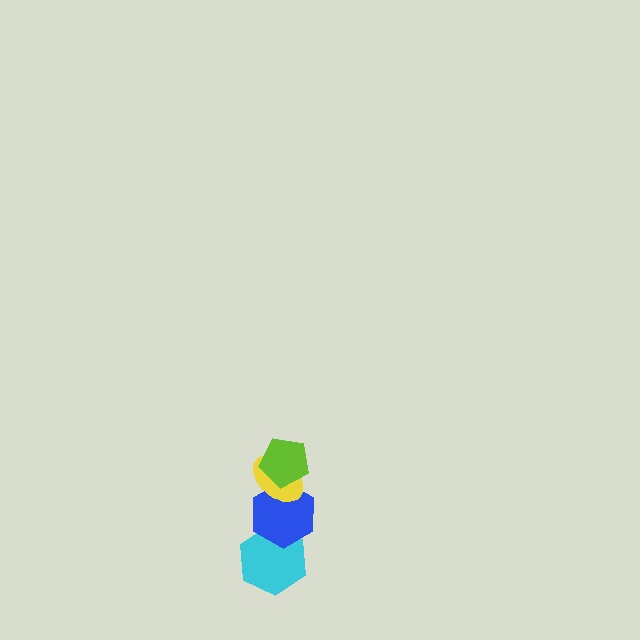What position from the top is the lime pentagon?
The lime pentagon is 1st from the top.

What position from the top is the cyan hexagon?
The cyan hexagon is 4th from the top.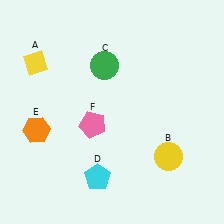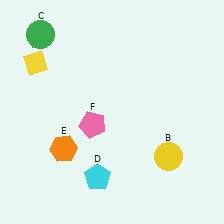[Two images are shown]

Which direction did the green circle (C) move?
The green circle (C) moved left.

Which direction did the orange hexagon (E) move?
The orange hexagon (E) moved right.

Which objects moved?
The objects that moved are: the green circle (C), the orange hexagon (E).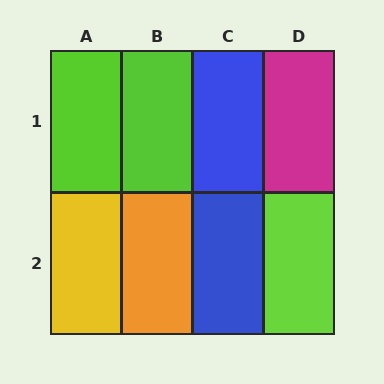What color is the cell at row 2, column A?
Yellow.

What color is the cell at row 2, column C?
Blue.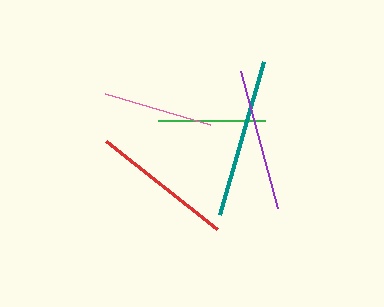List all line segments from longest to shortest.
From longest to shortest: teal, red, purple, pink, green.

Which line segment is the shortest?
The green line is the shortest at approximately 106 pixels.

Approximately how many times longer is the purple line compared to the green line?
The purple line is approximately 1.3 times the length of the green line.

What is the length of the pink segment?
The pink segment is approximately 109 pixels long.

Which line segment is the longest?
The teal line is the longest at approximately 159 pixels.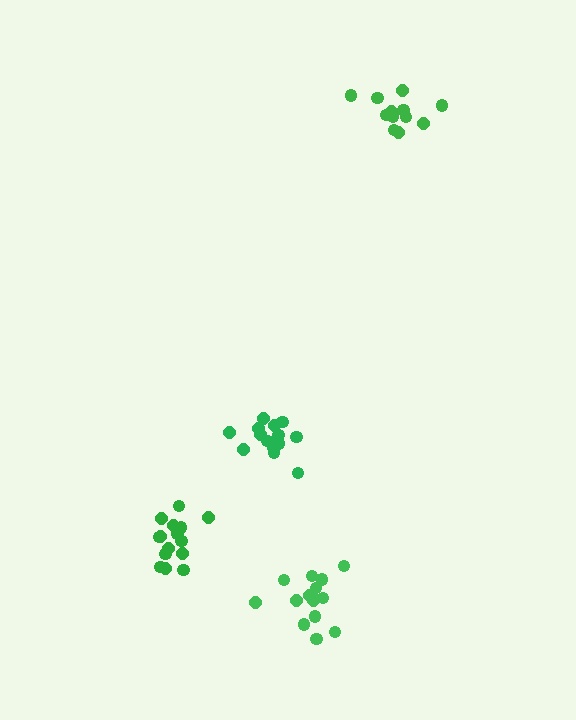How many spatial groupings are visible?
There are 4 spatial groupings.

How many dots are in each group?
Group 1: 14 dots, Group 2: 12 dots, Group 3: 15 dots, Group 4: 15 dots (56 total).